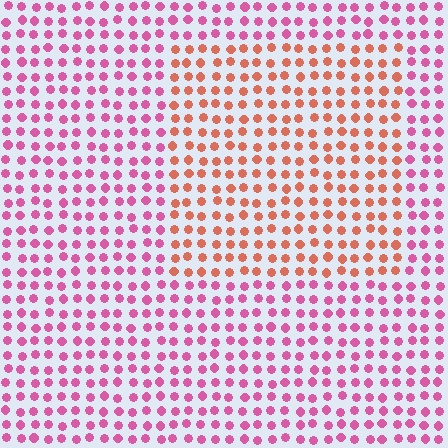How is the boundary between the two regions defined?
The boundary is defined purely by a slight shift in hue (about 45 degrees). Spacing, size, and orientation are identical on both sides.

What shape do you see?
I see a rectangle.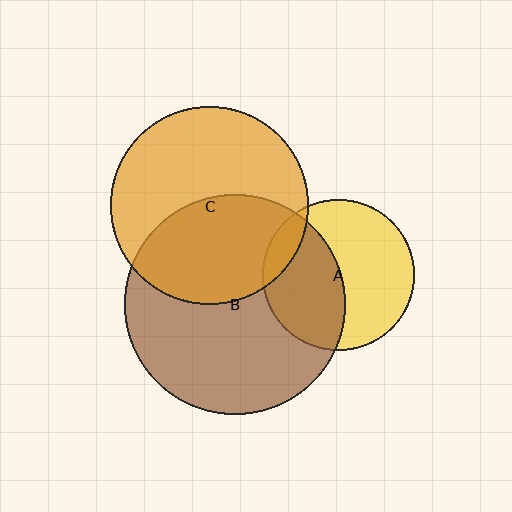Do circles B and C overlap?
Yes.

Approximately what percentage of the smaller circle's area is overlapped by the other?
Approximately 45%.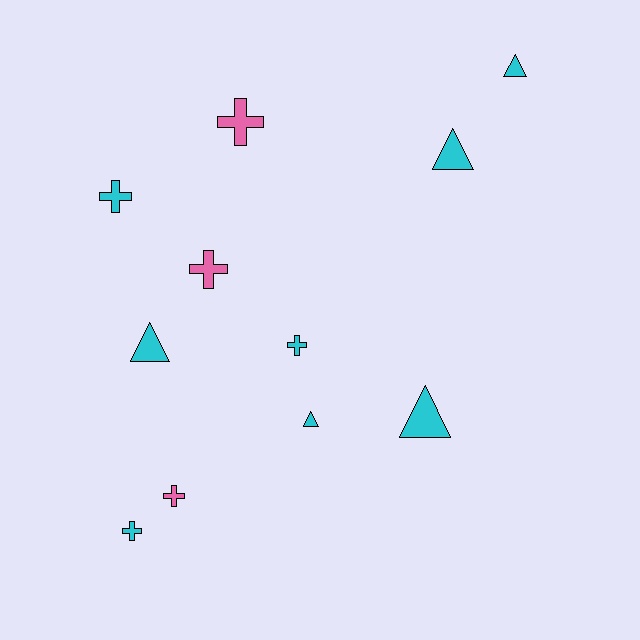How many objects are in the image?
There are 11 objects.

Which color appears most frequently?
Cyan, with 8 objects.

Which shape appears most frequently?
Cross, with 6 objects.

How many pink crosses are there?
There are 3 pink crosses.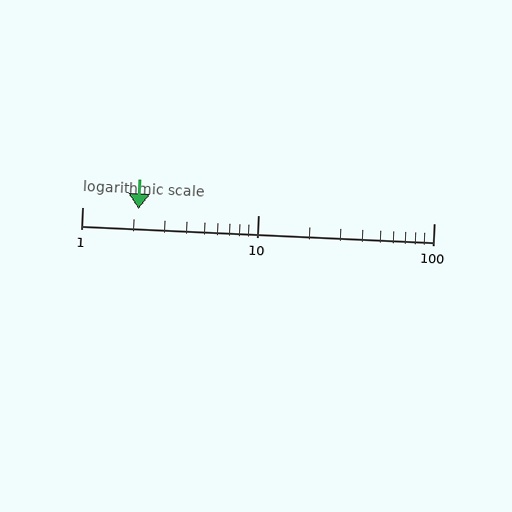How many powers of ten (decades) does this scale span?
The scale spans 2 decades, from 1 to 100.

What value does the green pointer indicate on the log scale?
The pointer indicates approximately 2.1.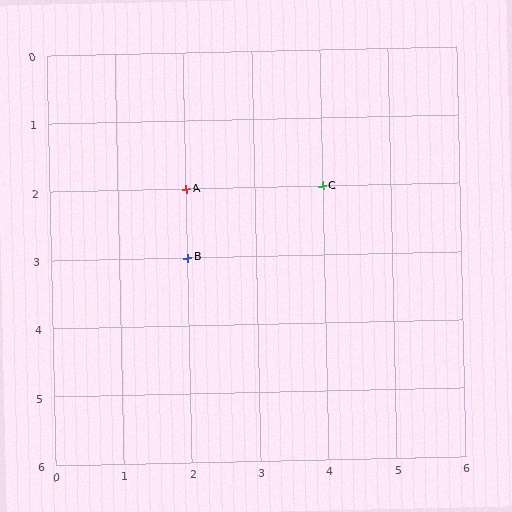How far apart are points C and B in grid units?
Points C and B are 2 columns and 1 row apart (about 2.2 grid units diagonally).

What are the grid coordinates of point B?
Point B is at grid coordinates (2, 3).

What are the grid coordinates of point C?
Point C is at grid coordinates (4, 2).